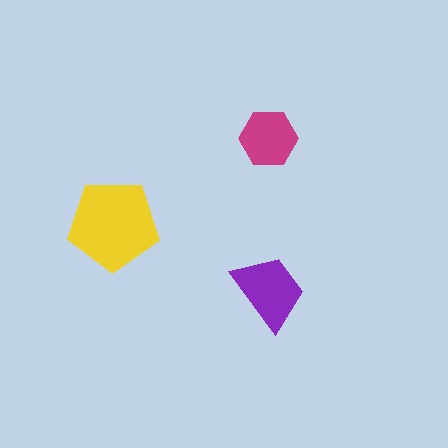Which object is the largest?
The yellow pentagon.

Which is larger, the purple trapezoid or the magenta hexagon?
The purple trapezoid.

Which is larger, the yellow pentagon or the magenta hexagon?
The yellow pentagon.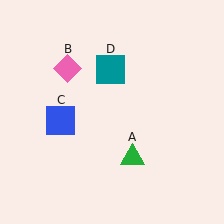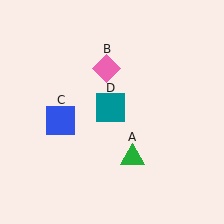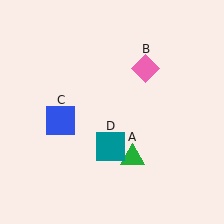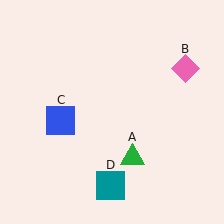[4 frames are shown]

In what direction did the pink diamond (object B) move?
The pink diamond (object B) moved right.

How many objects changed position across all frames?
2 objects changed position: pink diamond (object B), teal square (object D).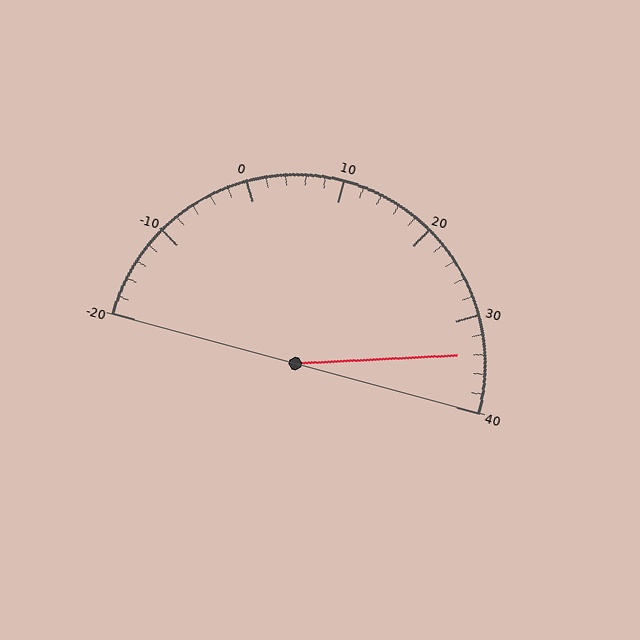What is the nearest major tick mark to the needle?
The nearest major tick mark is 30.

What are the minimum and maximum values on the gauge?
The gauge ranges from -20 to 40.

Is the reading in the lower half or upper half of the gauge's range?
The reading is in the upper half of the range (-20 to 40).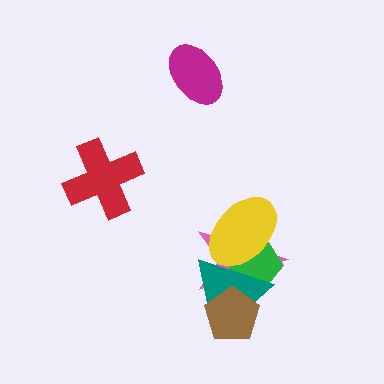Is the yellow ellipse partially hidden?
No, no other shape covers it.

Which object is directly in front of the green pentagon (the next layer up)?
The teal triangle is directly in front of the green pentagon.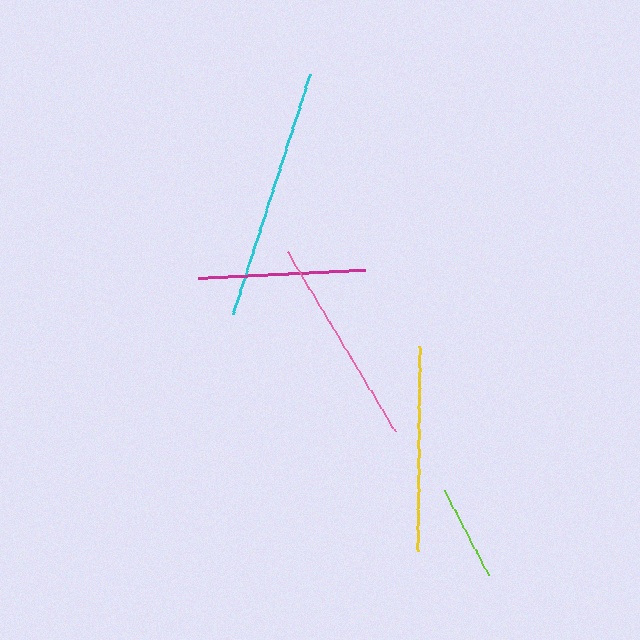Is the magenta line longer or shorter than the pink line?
The pink line is longer than the magenta line.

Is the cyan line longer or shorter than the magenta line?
The cyan line is longer than the magenta line.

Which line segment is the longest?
The cyan line is the longest at approximately 252 pixels.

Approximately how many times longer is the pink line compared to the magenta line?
The pink line is approximately 1.3 times the length of the magenta line.